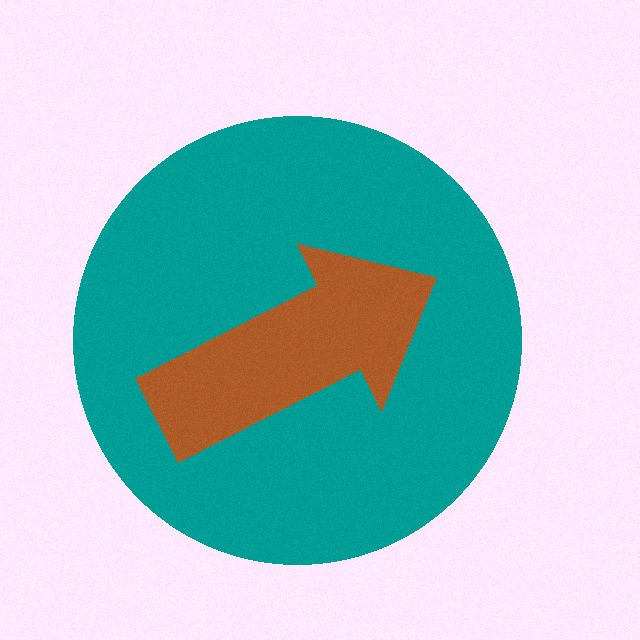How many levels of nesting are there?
2.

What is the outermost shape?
The teal circle.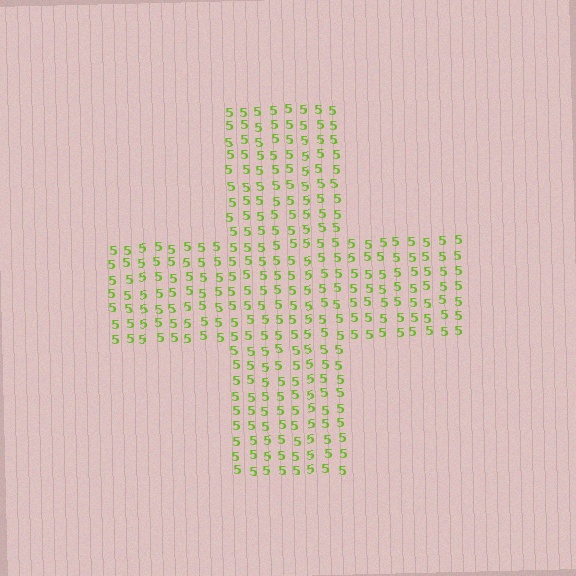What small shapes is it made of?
It is made of small digit 5's.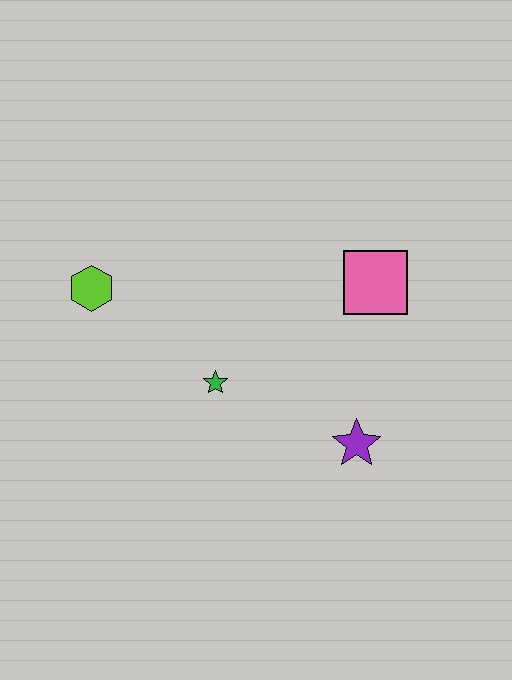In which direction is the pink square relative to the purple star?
The pink square is above the purple star.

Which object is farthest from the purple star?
The lime hexagon is farthest from the purple star.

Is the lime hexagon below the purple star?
No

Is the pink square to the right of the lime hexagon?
Yes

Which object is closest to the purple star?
The green star is closest to the purple star.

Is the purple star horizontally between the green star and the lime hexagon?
No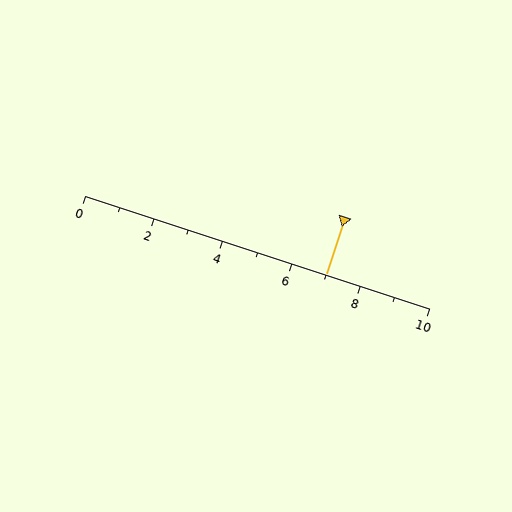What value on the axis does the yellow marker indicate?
The marker indicates approximately 7.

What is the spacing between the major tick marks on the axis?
The major ticks are spaced 2 apart.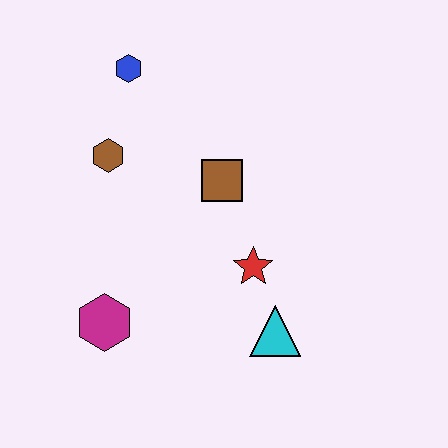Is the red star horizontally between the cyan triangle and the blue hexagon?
Yes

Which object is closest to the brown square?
The red star is closest to the brown square.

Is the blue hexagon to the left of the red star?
Yes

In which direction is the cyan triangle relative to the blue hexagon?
The cyan triangle is below the blue hexagon.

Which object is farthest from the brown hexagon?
The cyan triangle is farthest from the brown hexagon.